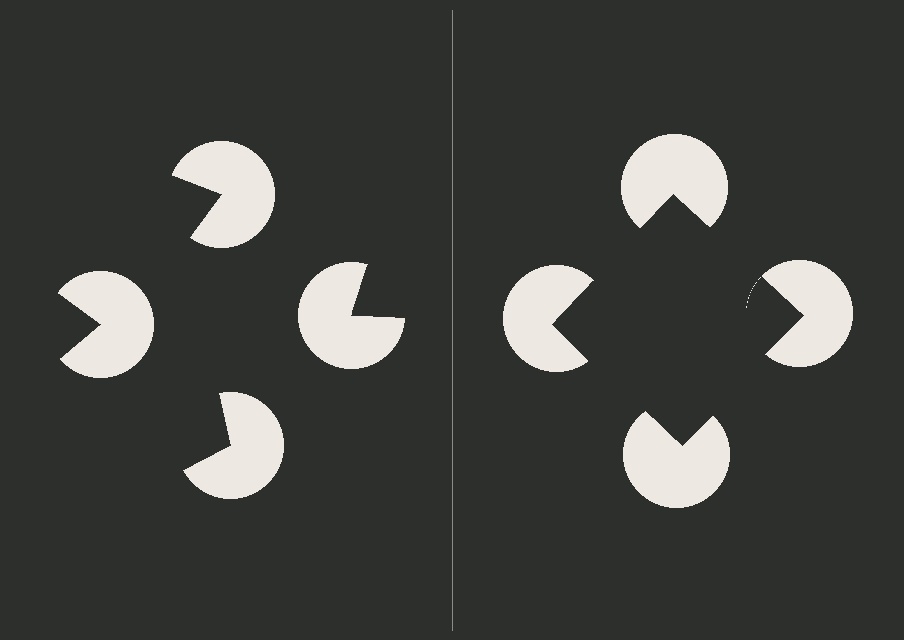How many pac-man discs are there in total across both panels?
8 — 4 on each side.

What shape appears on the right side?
An illusory square.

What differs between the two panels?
The pac-man discs are positioned identically on both sides; only the wedge orientations differ. On the right they align to a square; on the left they are misaligned.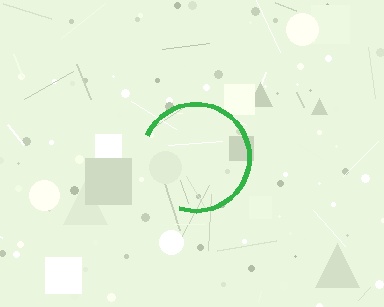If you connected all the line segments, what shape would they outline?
They would outline a circle.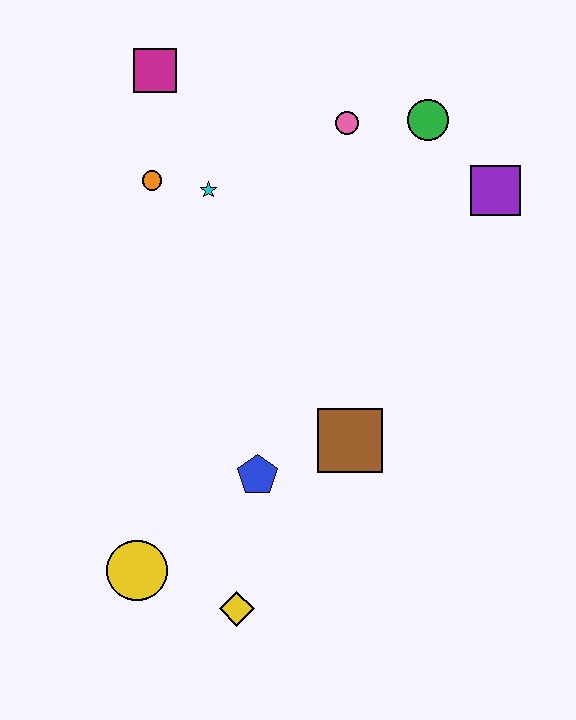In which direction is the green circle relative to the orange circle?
The green circle is to the right of the orange circle.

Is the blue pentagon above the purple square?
No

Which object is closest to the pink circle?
The green circle is closest to the pink circle.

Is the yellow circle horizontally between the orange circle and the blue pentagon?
No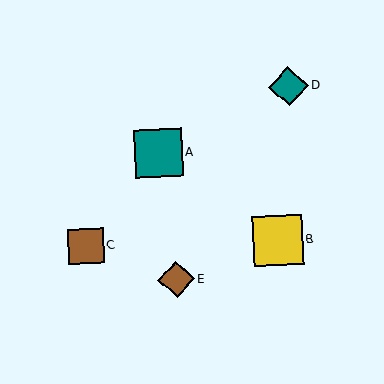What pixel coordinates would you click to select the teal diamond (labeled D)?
Click at (288, 86) to select the teal diamond D.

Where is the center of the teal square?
The center of the teal square is at (158, 153).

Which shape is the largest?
The yellow square (labeled B) is the largest.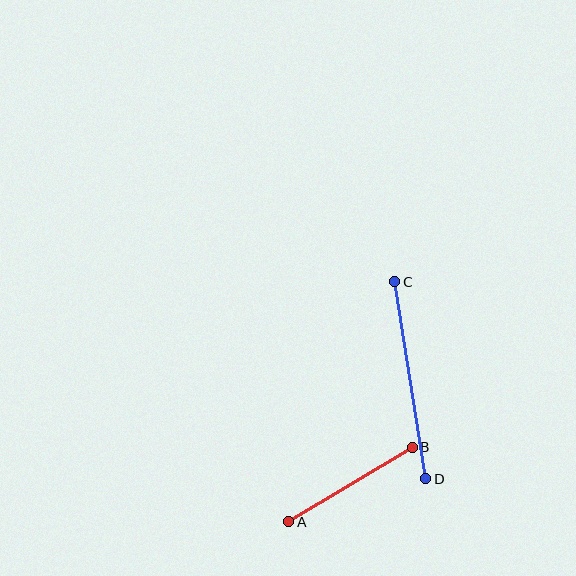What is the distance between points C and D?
The distance is approximately 199 pixels.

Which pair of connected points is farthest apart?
Points C and D are farthest apart.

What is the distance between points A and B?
The distance is approximately 144 pixels.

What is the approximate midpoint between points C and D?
The midpoint is at approximately (410, 380) pixels.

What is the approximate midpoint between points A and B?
The midpoint is at approximately (350, 484) pixels.